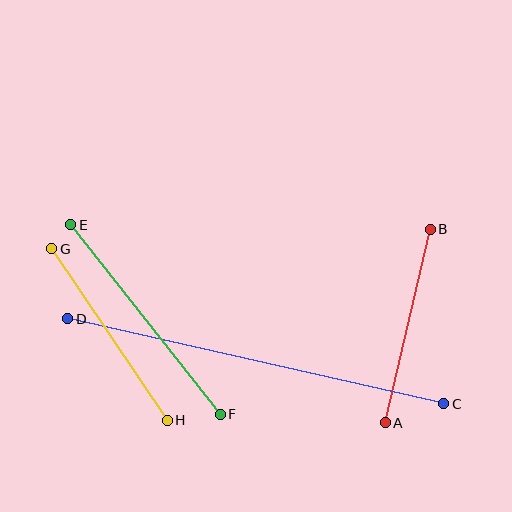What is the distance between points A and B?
The distance is approximately 199 pixels.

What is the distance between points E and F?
The distance is approximately 242 pixels.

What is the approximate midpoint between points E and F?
The midpoint is at approximately (146, 319) pixels.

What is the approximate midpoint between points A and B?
The midpoint is at approximately (408, 326) pixels.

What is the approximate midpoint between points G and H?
The midpoint is at approximately (110, 334) pixels.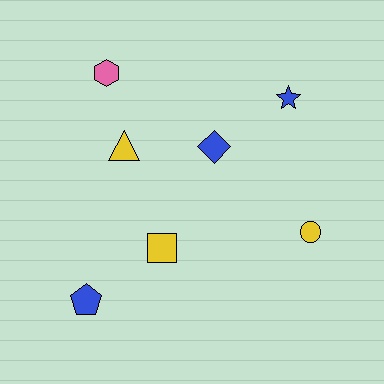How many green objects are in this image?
There are no green objects.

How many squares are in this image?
There is 1 square.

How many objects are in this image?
There are 7 objects.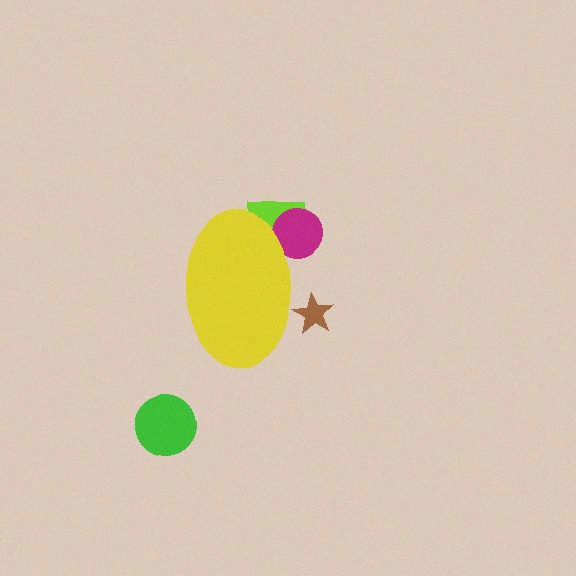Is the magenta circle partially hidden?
Yes, the magenta circle is partially hidden behind the yellow ellipse.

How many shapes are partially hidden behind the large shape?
3 shapes are partially hidden.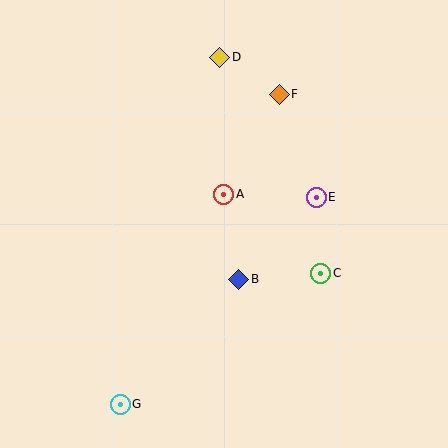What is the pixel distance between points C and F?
The distance between C and F is 184 pixels.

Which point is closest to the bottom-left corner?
Point G is closest to the bottom-left corner.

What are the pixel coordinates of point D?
Point D is at (220, 57).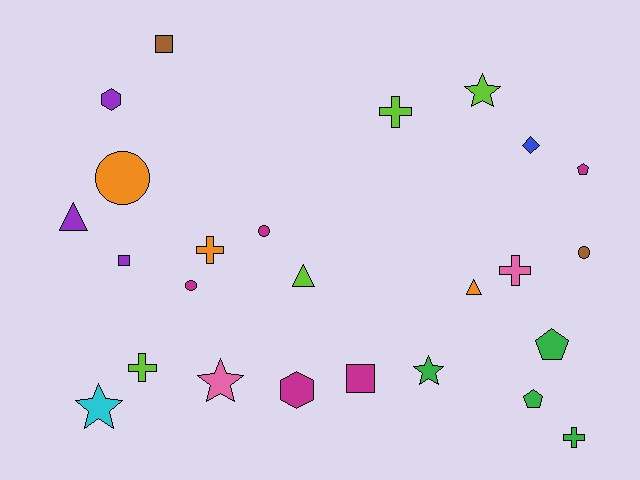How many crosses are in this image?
There are 5 crosses.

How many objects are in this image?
There are 25 objects.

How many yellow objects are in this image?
There are no yellow objects.